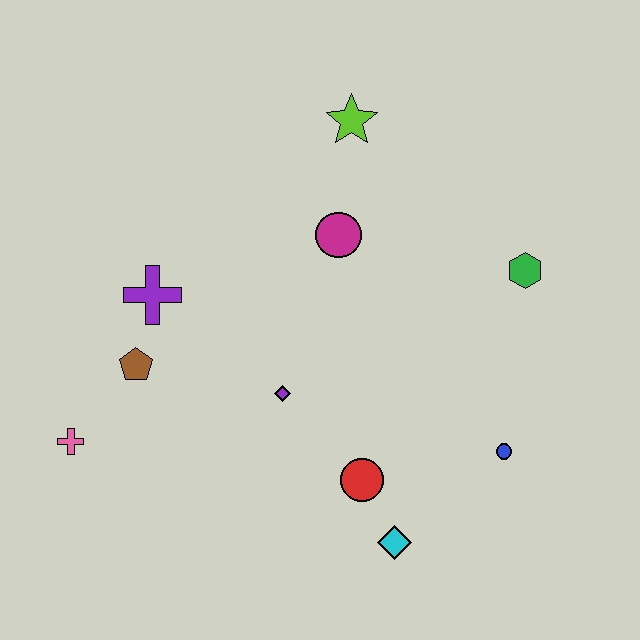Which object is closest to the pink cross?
The brown pentagon is closest to the pink cross.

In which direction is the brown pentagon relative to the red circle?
The brown pentagon is to the left of the red circle.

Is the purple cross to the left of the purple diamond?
Yes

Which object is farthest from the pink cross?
The green hexagon is farthest from the pink cross.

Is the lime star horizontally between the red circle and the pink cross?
Yes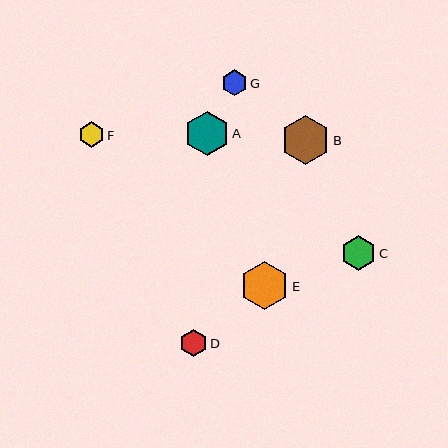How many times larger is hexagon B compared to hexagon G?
Hexagon B is approximately 1.9 times the size of hexagon G.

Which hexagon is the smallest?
Hexagon F is the smallest with a size of approximately 26 pixels.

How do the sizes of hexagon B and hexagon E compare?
Hexagon B and hexagon E are approximately the same size.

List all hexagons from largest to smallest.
From largest to smallest: B, E, A, C, D, G, F.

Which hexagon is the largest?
Hexagon B is the largest with a size of approximately 49 pixels.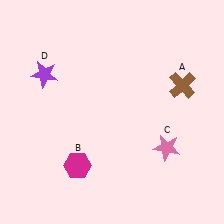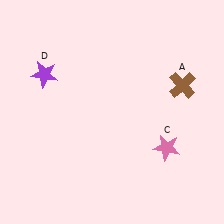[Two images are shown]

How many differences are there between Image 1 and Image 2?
There is 1 difference between the two images.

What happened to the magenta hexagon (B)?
The magenta hexagon (B) was removed in Image 2. It was in the bottom-left area of Image 1.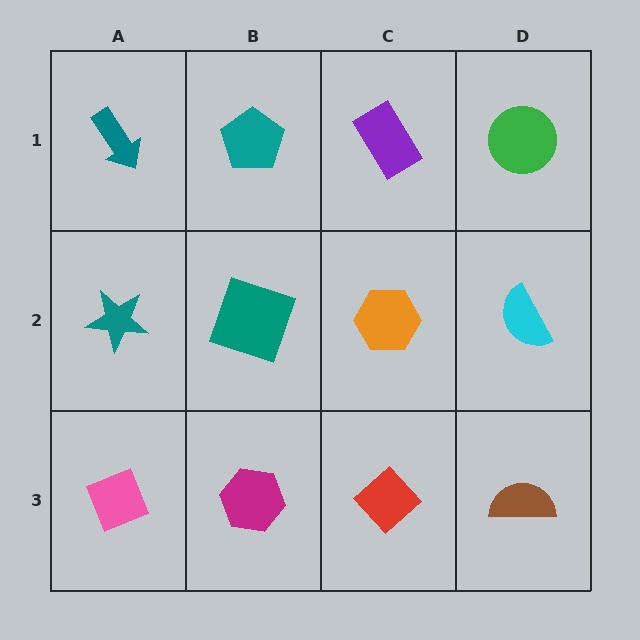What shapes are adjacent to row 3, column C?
An orange hexagon (row 2, column C), a magenta hexagon (row 3, column B), a brown semicircle (row 3, column D).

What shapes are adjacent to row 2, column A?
A teal arrow (row 1, column A), a pink diamond (row 3, column A), a teal square (row 2, column B).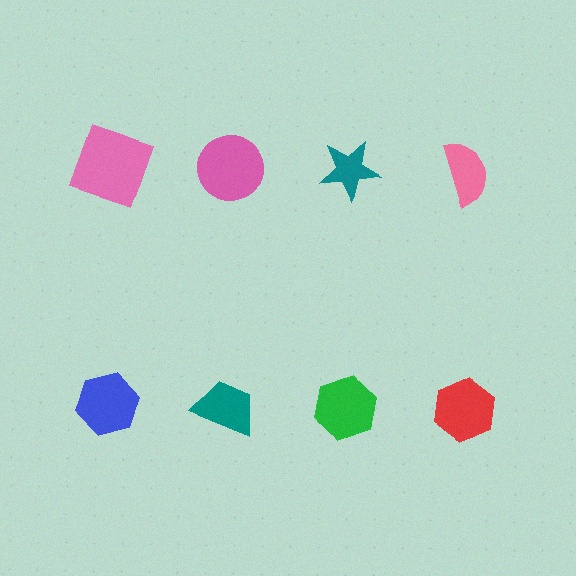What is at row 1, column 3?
A teal star.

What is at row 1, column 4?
A pink semicircle.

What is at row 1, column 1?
A pink square.